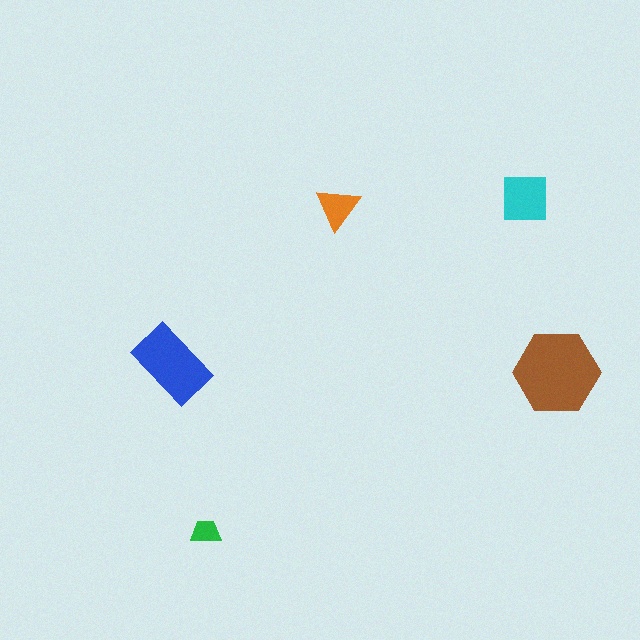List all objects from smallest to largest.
The green trapezoid, the orange triangle, the cyan square, the blue rectangle, the brown hexagon.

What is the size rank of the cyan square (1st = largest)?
3rd.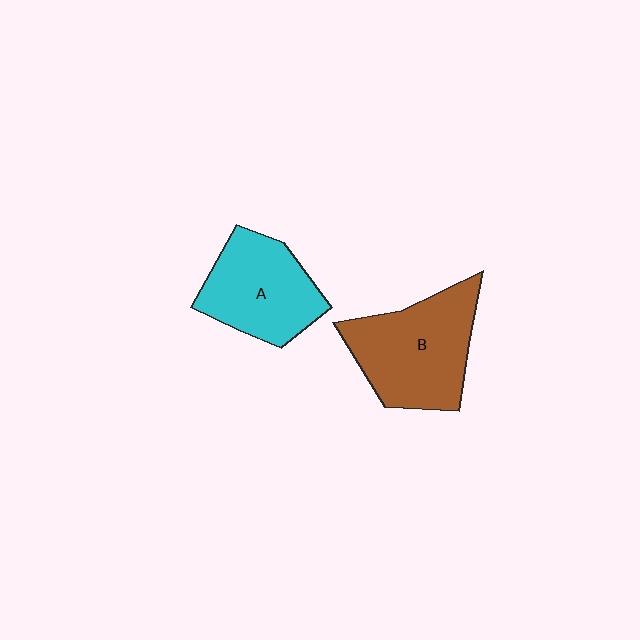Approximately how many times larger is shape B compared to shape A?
Approximately 1.2 times.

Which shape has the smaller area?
Shape A (cyan).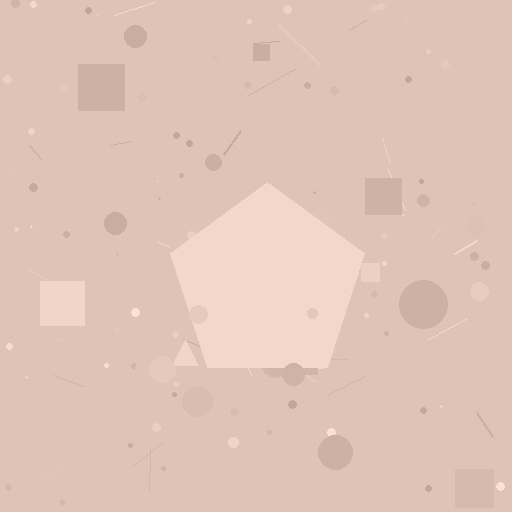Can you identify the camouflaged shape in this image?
The camouflaged shape is a pentagon.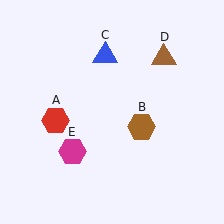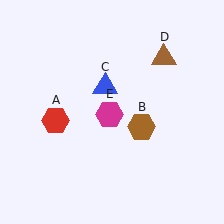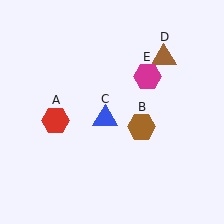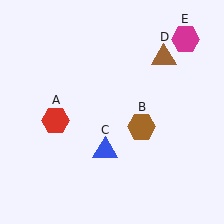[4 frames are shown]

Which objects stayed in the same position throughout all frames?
Red hexagon (object A) and brown hexagon (object B) and brown triangle (object D) remained stationary.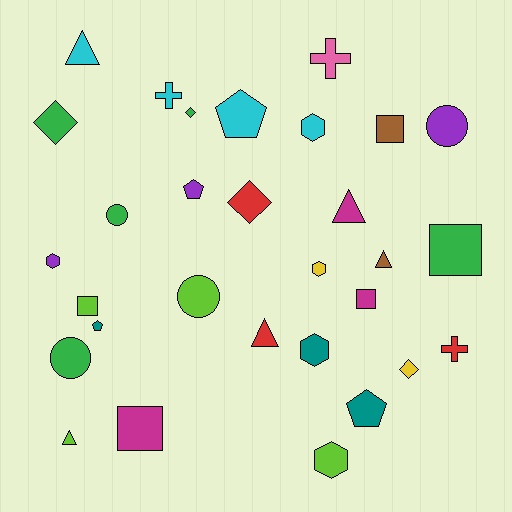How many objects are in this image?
There are 30 objects.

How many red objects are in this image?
There are 3 red objects.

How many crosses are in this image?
There are 3 crosses.